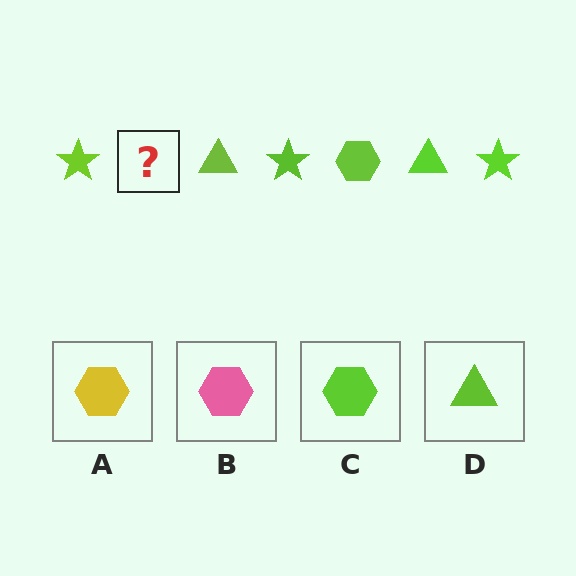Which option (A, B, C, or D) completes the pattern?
C.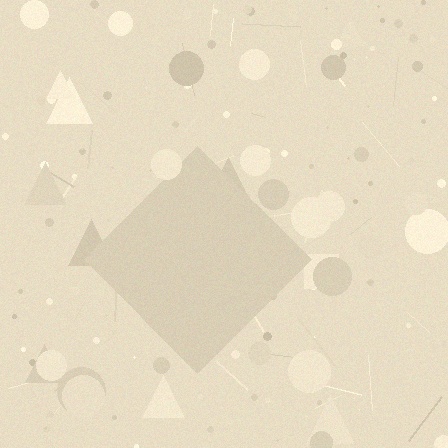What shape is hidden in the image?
A diamond is hidden in the image.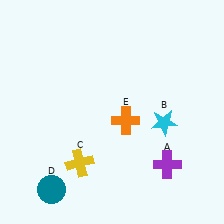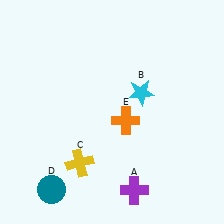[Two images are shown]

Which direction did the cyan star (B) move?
The cyan star (B) moved up.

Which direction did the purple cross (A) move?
The purple cross (A) moved left.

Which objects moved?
The objects that moved are: the purple cross (A), the cyan star (B).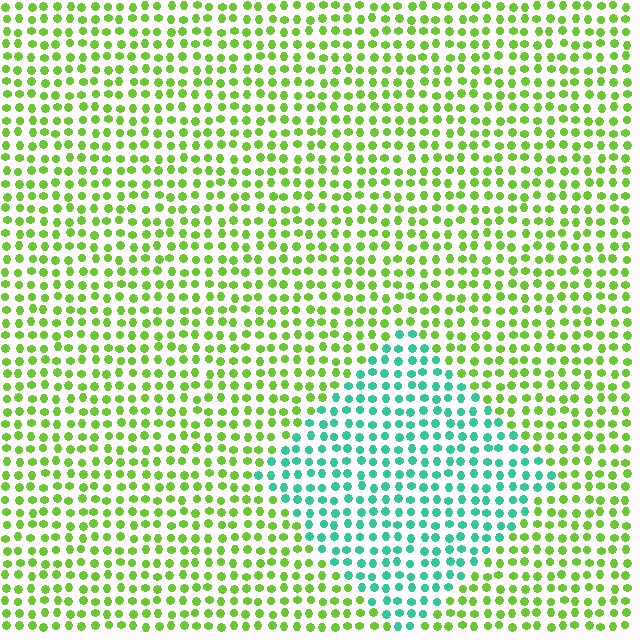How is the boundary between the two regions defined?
The boundary is defined purely by a slight shift in hue (about 62 degrees). Spacing, size, and orientation are identical on both sides.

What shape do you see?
I see a diamond.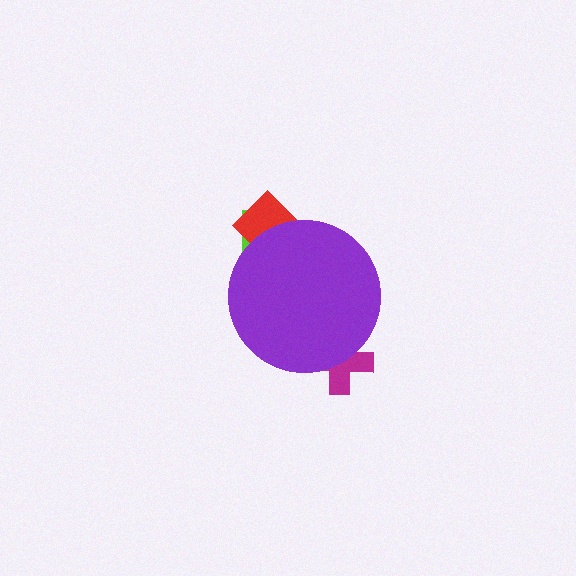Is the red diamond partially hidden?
Yes, the red diamond is partially hidden behind the purple circle.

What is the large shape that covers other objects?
A purple circle.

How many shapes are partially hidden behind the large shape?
3 shapes are partially hidden.